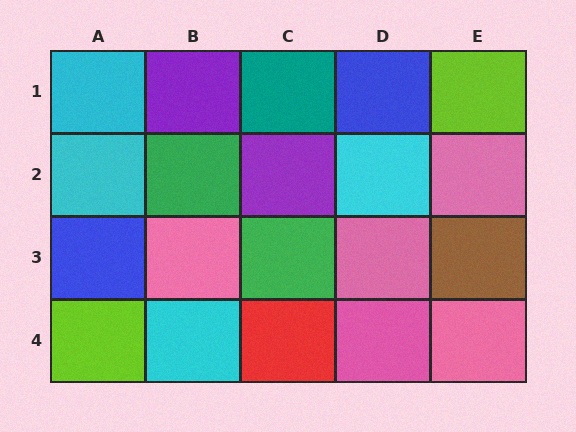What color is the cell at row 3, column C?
Green.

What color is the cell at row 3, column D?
Pink.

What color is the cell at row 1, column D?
Blue.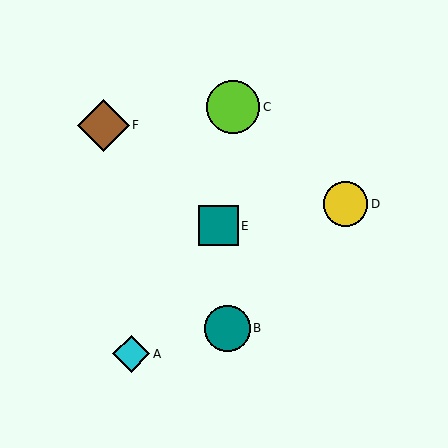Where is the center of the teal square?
The center of the teal square is at (218, 226).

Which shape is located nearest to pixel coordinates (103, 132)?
The brown diamond (labeled F) at (103, 125) is nearest to that location.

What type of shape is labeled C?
Shape C is a lime circle.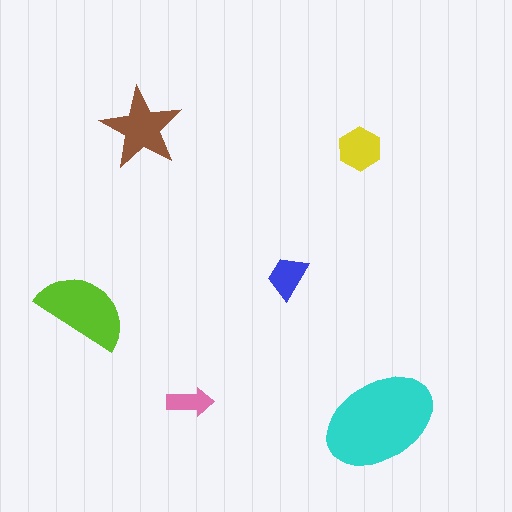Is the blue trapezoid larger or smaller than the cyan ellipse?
Smaller.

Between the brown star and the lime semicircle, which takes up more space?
The lime semicircle.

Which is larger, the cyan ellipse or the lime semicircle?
The cyan ellipse.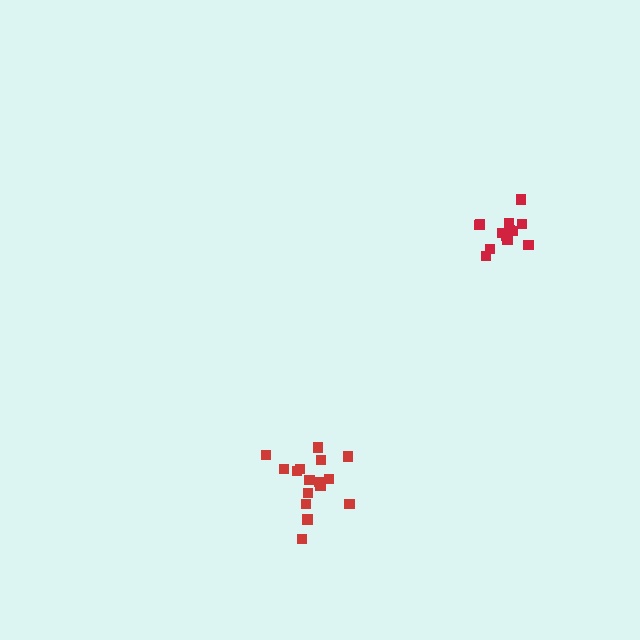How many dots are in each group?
Group 1: 13 dots, Group 2: 16 dots (29 total).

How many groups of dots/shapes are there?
There are 2 groups.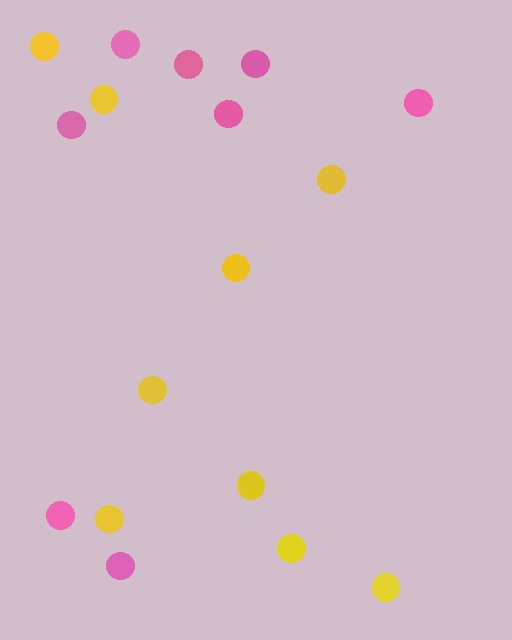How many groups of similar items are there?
There are 2 groups: one group of yellow circles (9) and one group of pink circles (8).